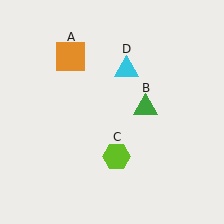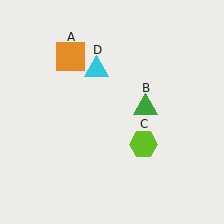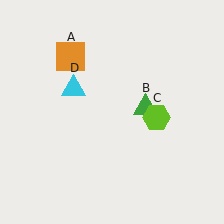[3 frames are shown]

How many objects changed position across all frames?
2 objects changed position: lime hexagon (object C), cyan triangle (object D).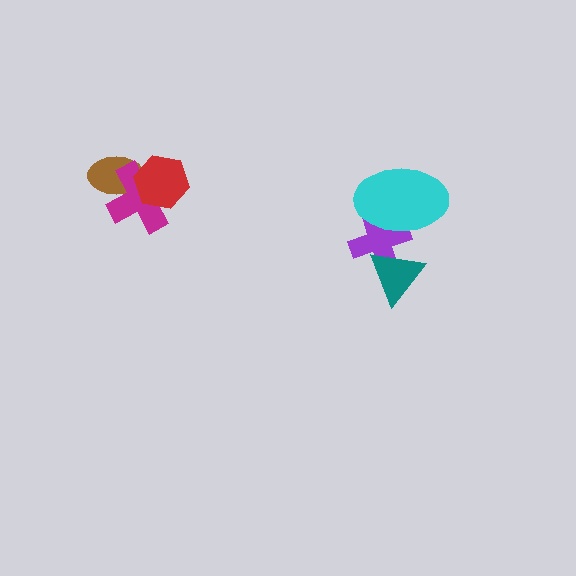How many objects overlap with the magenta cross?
2 objects overlap with the magenta cross.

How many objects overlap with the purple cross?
2 objects overlap with the purple cross.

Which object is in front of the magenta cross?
The red hexagon is in front of the magenta cross.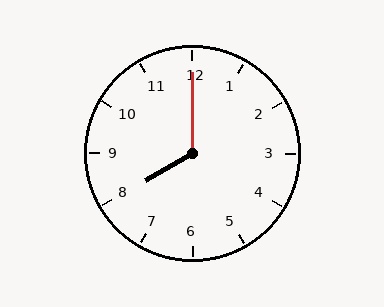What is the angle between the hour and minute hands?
Approximately 120 degrees.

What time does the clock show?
8:00.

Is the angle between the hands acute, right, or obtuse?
It is obtuse.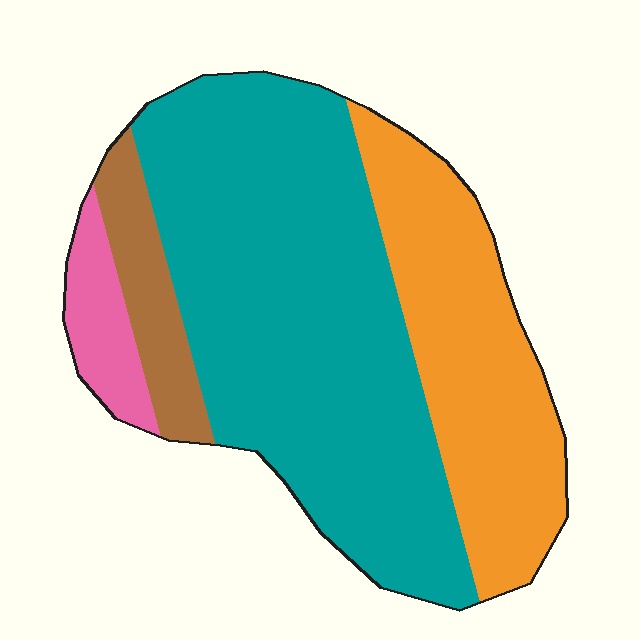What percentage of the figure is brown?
Brown covers around 10% of the figure.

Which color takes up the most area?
Teal, at roughly 55%.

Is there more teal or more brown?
Teal.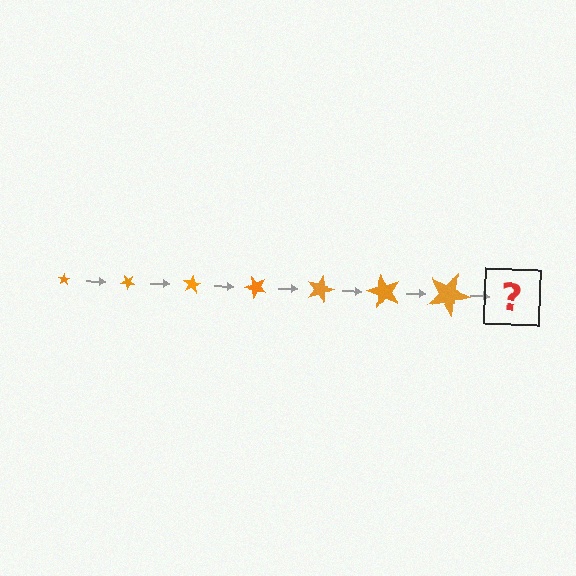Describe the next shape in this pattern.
It should be a star, larger than the previous one and rotated 280 degrees from the start.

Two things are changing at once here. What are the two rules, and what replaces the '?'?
The two rules are that the star grows larger each step and it rotates 40 degrees each step. The '?' should be a star, larger than the previous one and rotated 280 degrees from the start.